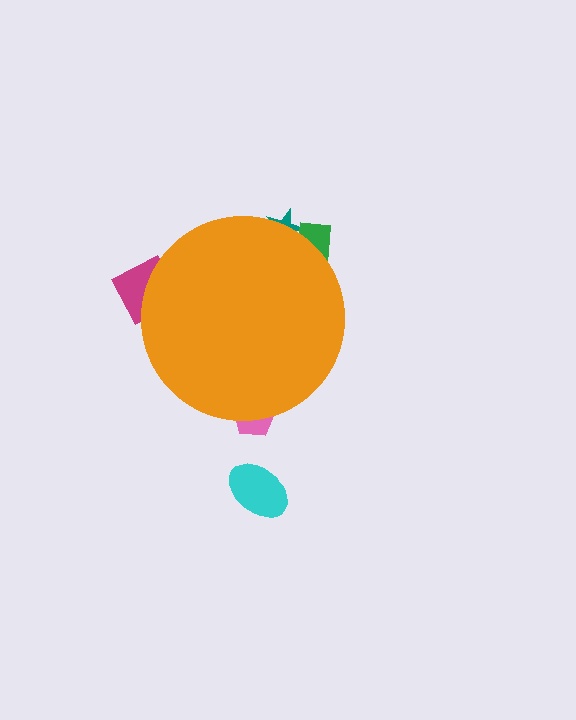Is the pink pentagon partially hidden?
Yes, the pink pentagon is partially hidden behind the orange circle.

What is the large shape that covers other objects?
An orange circle.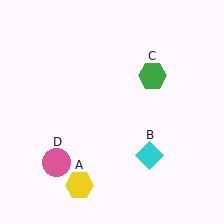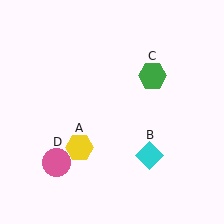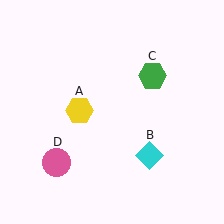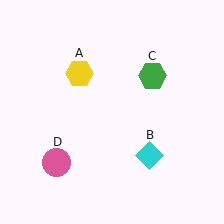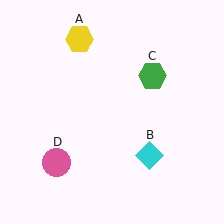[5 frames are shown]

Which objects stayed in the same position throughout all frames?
Cyan diamond (object B) and green hexagon (object C) and pink circle (object D) remained stationary.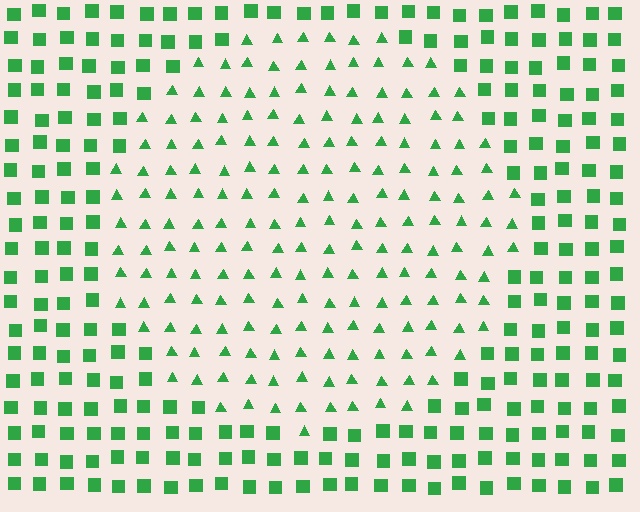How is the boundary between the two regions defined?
The boundary is defined by a change in element shape: triangles inside vs. squares outside. All elements share the same color and spacing.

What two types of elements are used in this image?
The image uses triangles inside the circle region and squares outside it.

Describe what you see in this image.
The image is filled with small green elements arranged in a uniform grid. A circle-shaped region contains triangles, while the surrounding area contains squares. The boundary is defined purely by the change in element shape.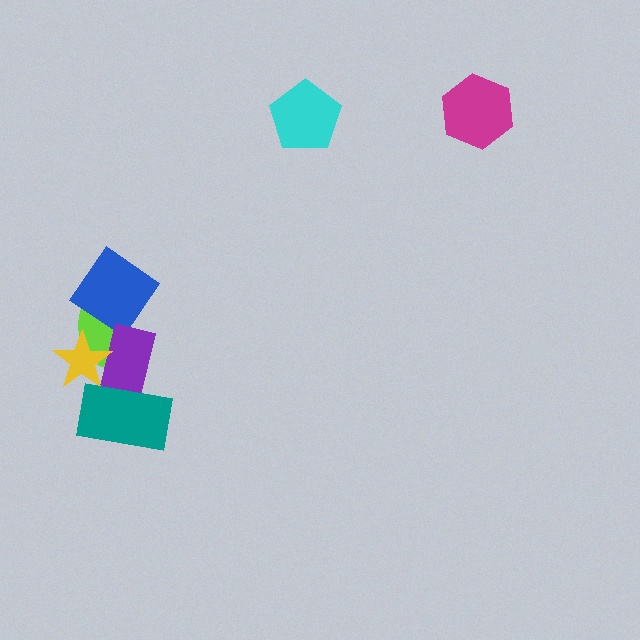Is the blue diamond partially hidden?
Yes, it is partially covered by another shape.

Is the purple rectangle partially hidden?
Yes, it is partially covered by another shape.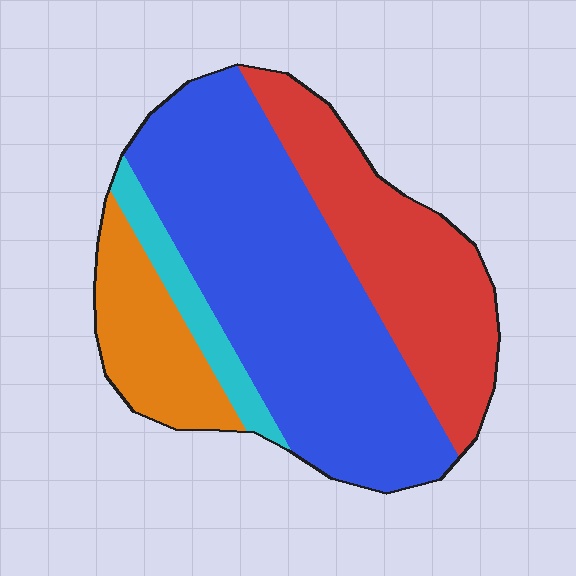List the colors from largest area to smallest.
From largest to smallest: blue, red, orange, cyan.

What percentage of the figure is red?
Red takes up about one quarter (1/4) of the figure.